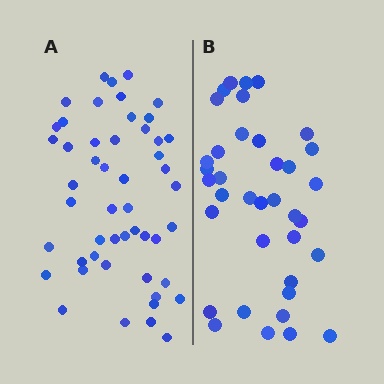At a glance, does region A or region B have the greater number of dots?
Region A (the left region) has more dots.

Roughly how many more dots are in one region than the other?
Region A has approximately 15 more dots than region B.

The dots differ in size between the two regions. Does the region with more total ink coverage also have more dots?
No. Region B has more total ink coverage because its dots are larger, but region A actually contains more individual dots. Total area can be misleading — the number of items is what matters here.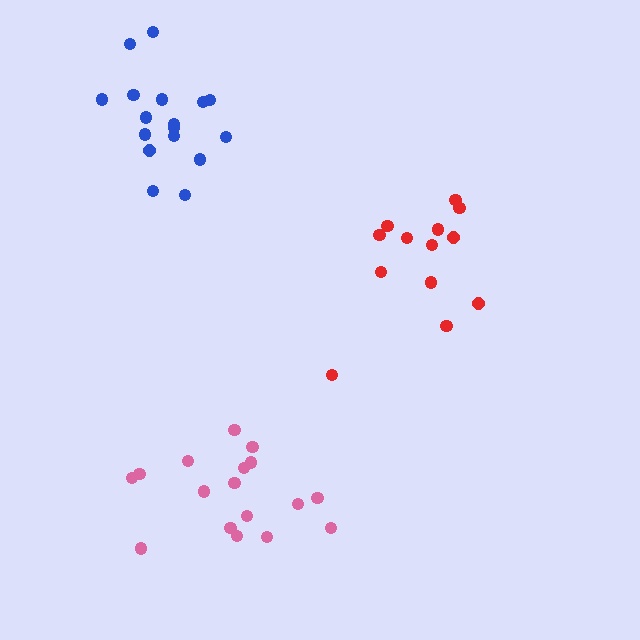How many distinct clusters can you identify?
There are 3 distinct clusters.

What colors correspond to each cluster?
The clusters are colored: pink, red, blue.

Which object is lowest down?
The pink cluster is bottommost.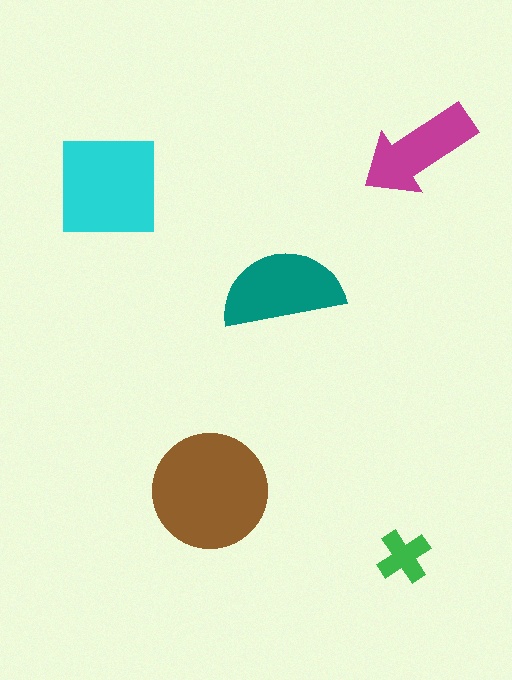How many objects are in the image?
There are 5 objects in the image.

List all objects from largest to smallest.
The brown circle, the cyan square, the teal semicircle, the magenta arrow, the green cross.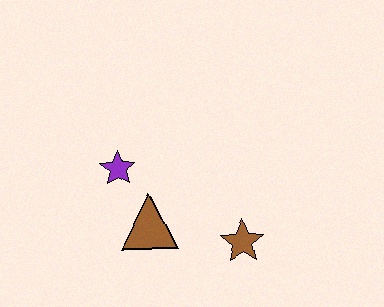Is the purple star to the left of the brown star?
Yes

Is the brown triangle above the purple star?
No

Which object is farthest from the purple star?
The brown star is farthest from the purple star.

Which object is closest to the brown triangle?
The purple star is closest to the brown triangle.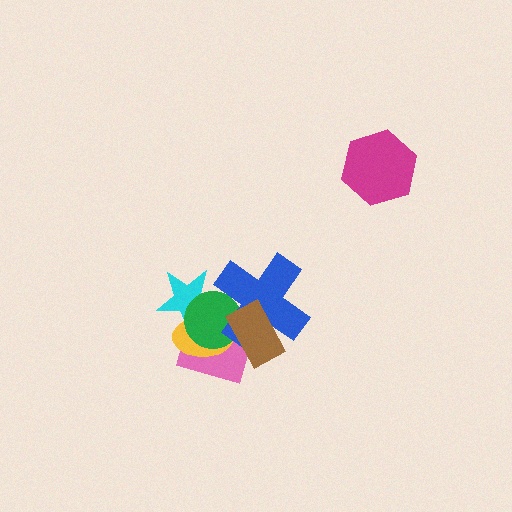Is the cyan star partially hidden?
Yes, it is partially covered by another shape.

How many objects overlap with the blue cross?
5 objects overlap with the blue cross.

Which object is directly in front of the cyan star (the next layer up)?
The pink diamond is directly in front of the cyan star.